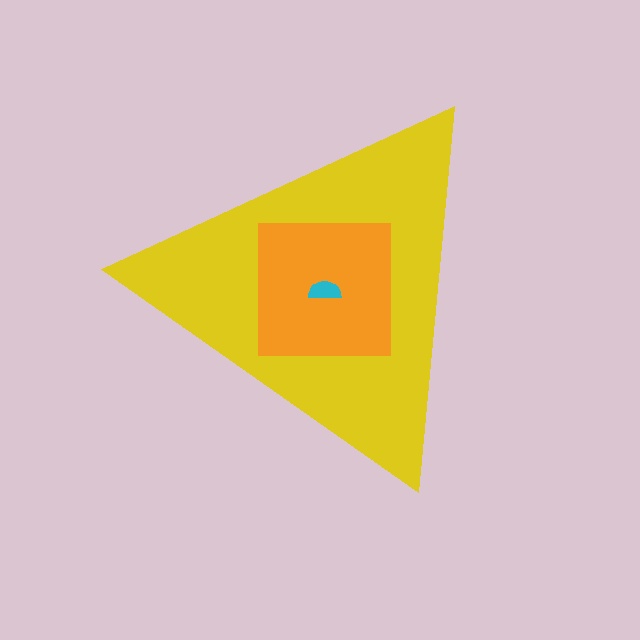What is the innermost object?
The cyan semicircle.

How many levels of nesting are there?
3.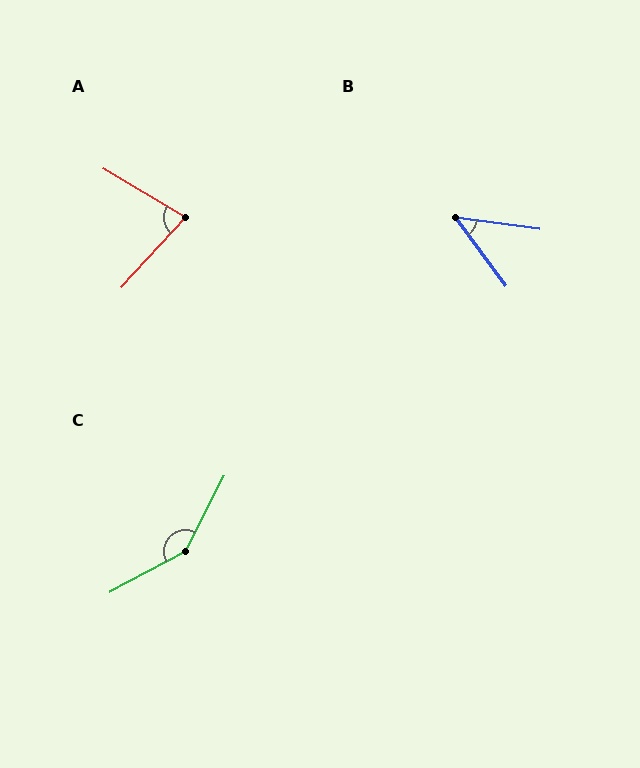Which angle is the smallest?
B, at approximately 45 degrees.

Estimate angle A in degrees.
Approximately 79 degrees.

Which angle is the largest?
C, at approximately 145 degrees.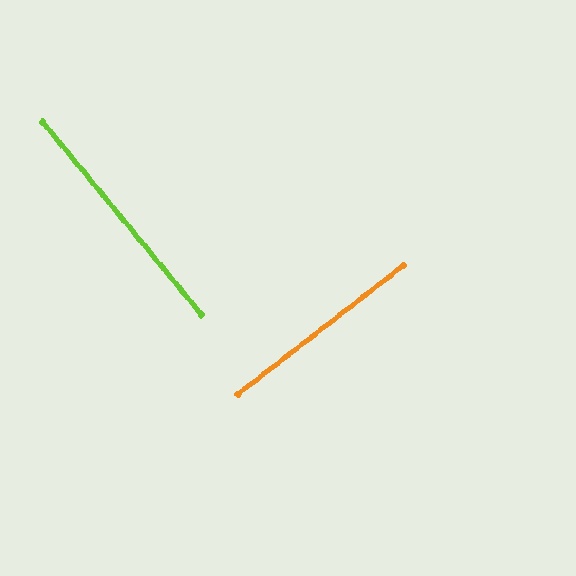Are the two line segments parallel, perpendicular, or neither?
Perpendicular — they meet at approximately 88°.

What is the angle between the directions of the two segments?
Approximately 88 degrees.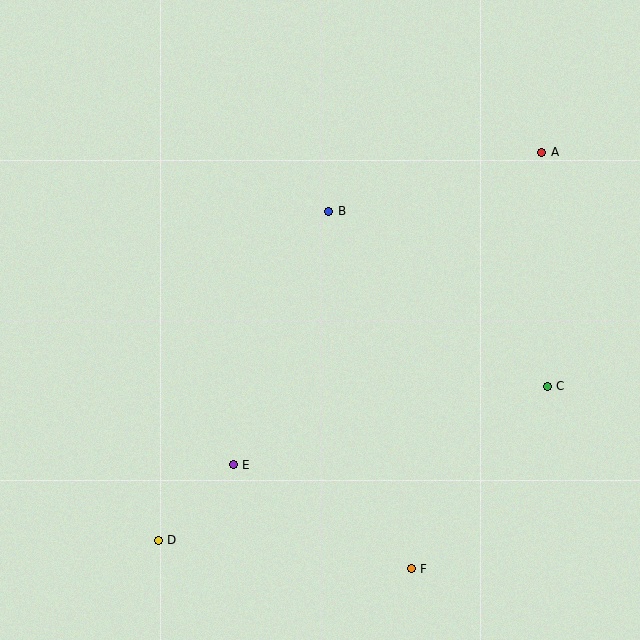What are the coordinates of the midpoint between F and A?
The midpoint between F and A is at (477, 361).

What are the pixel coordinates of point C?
Point C is at (547, 386).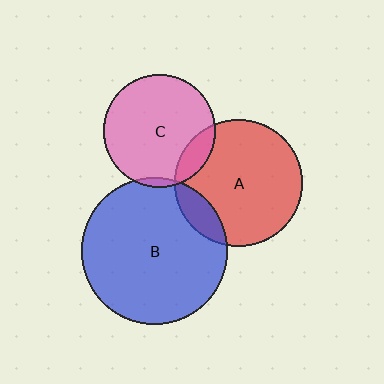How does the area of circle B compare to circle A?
Approximately 1.3 times.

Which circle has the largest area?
Circle B (blue).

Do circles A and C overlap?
Yes.